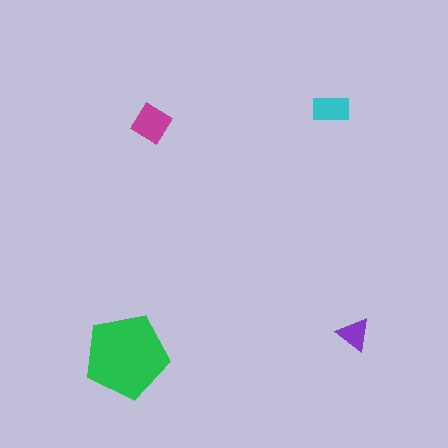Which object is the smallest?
The purple triangle.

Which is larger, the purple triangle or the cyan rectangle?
The cyan rectangle.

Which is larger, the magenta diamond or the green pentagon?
The green pentagon.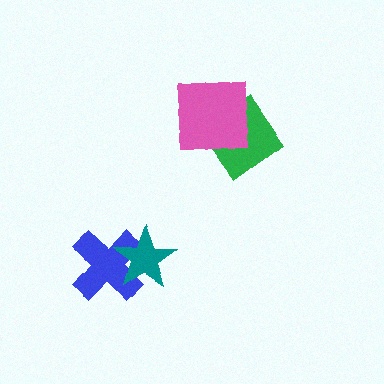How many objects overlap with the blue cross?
1 object overlaps with the blue cross.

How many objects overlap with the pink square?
1 object overlaps with the pink square.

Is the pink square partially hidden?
No, no other shape covers it.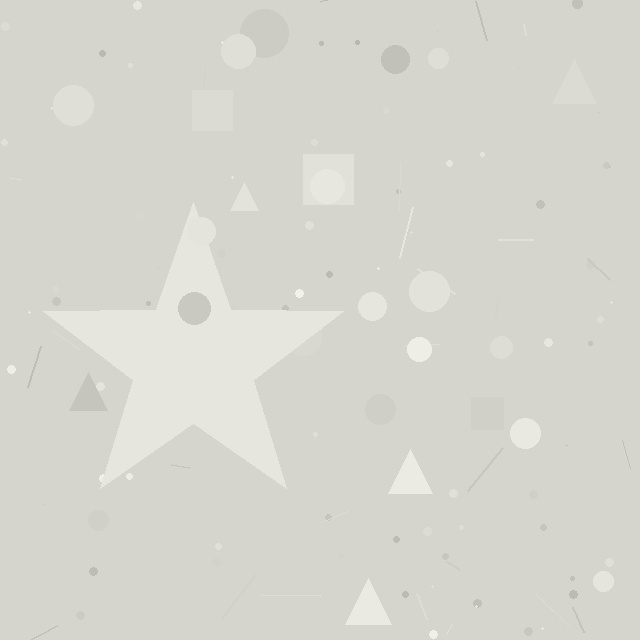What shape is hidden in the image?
A star is hidden in the image.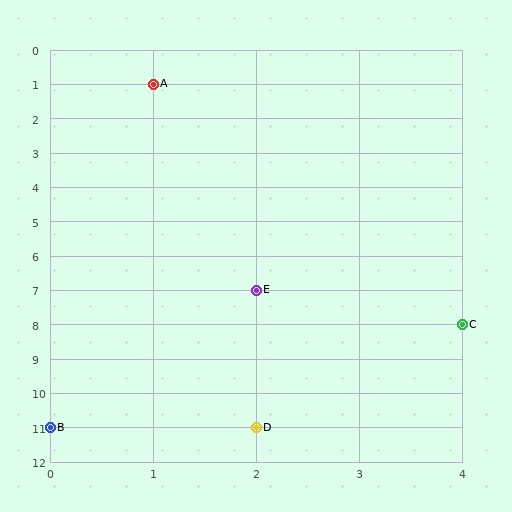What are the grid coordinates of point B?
Point B is at grid coordinates (0, 11).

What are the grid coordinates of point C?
Point C is at grid coordinates (4, 8).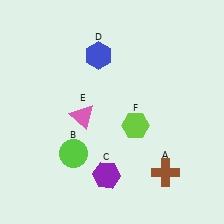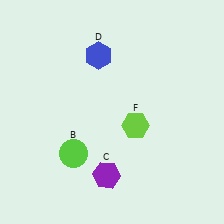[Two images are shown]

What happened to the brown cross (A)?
The brown cross (A) was removed in Image 2. It was in the bottom-right area of Image 1.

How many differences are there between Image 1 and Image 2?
There are 2 differences between the two images.